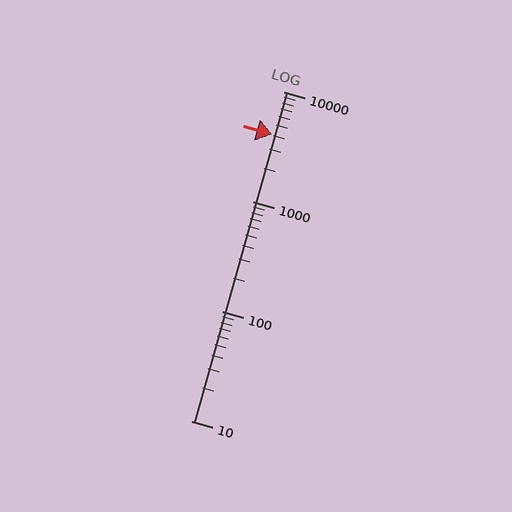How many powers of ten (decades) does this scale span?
The scale spans 3 decades, from 10 to 10000.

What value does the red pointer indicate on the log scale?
The pointer indicates approximately 4100.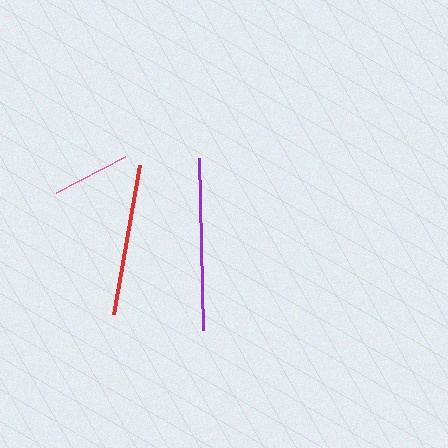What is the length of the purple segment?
The purple segment is approximately 172 pixels long.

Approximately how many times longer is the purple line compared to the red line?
The purple line is approximately 1.1 times the length of the red line.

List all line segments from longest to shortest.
From longest to shortest: purple, red, pink.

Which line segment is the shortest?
The pink line is the shortest at approximately 78 pixels.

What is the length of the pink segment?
The pink segment is approximately 78 pixels long.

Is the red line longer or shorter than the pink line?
The red line is longer than the pink line.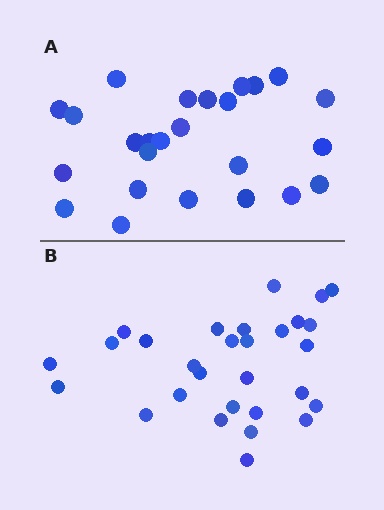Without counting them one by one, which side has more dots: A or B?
Region B (the bottom region) has more dots.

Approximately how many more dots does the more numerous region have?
Region B has about 4 more dots than region A.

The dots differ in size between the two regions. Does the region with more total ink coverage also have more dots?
No. Region A has more total ink coverage because its dots are larger, but region B actually contains more individual dots. Total area can be misleading — the number of items is what matters here.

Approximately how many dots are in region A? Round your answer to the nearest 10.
About 20 dots. (The exact count is 25, which rounds to 20.)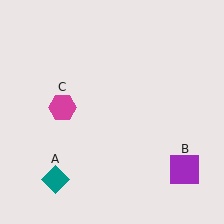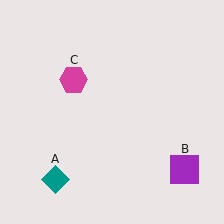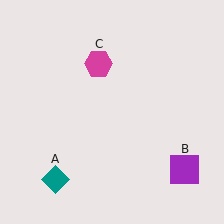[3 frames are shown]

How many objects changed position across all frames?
1 object changed position: magenta hexagon (object C).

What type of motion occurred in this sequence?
The magenta hexagon (object C) rotated clockwise around the center of the scene.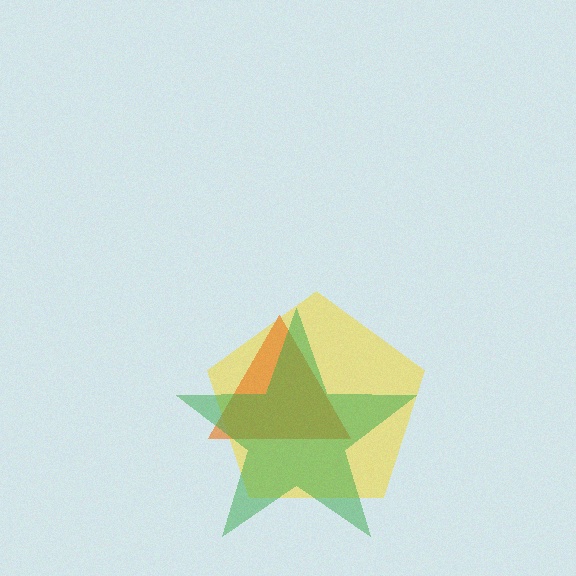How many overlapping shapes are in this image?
There are 3 overlapping shapes in the image.